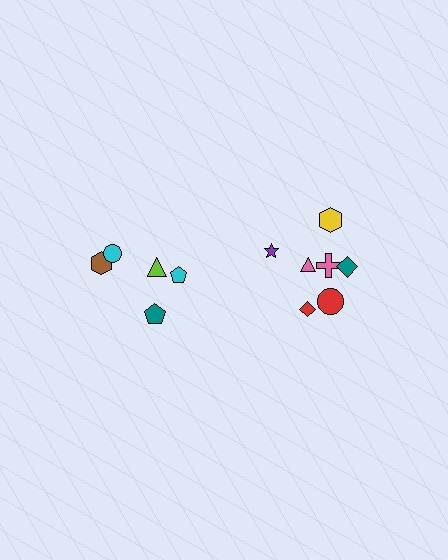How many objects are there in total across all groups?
There are 12 objects.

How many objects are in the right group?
There are 7 objects.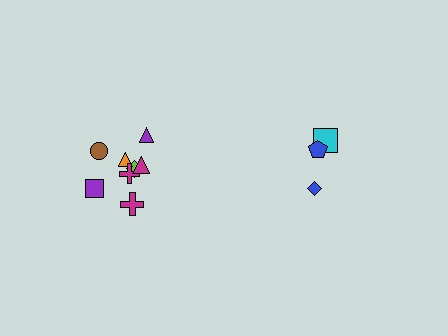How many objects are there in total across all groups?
There are 11 objects.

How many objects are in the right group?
There are 3 objects.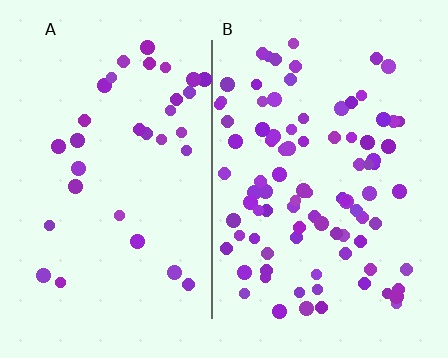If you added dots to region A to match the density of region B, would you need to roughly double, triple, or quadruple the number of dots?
Approximately triple.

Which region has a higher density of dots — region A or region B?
B (the right).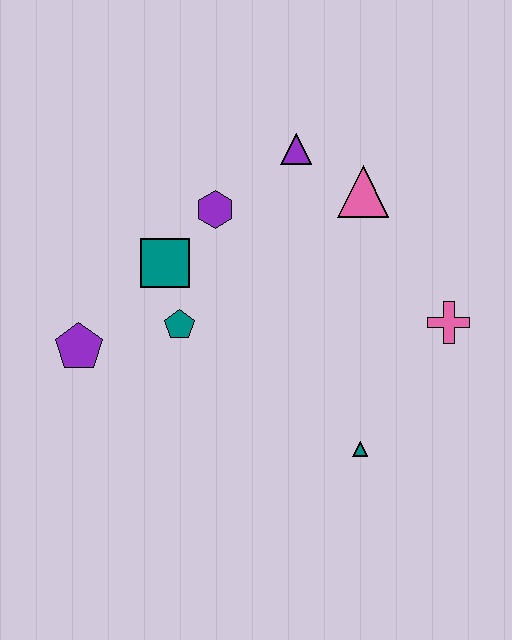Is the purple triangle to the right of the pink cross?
No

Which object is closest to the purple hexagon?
The teal square is closest to the purple hexagon.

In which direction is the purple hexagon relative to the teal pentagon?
The purple hexagon is above the teal pentagon.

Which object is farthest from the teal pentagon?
The pink cross is farthest from the teal pentagon.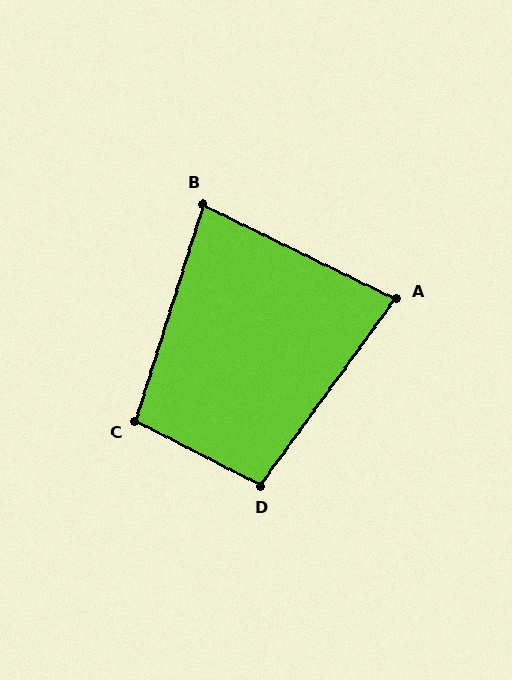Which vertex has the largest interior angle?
C, at approximately 100 degrees.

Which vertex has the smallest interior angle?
A, at approximately 80 degrees.